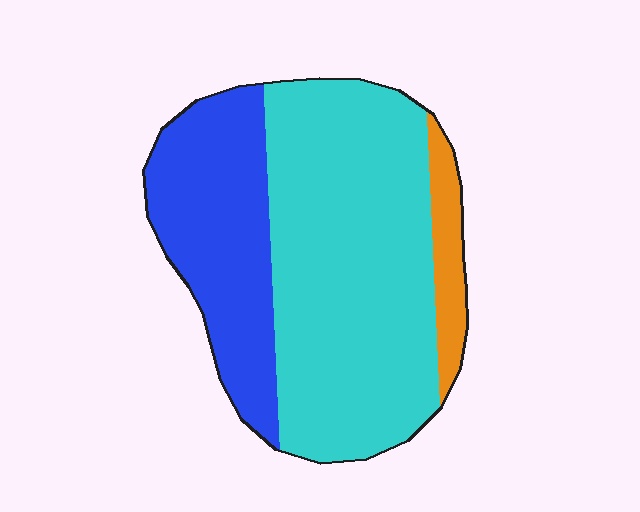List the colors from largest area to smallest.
From largest to smallest: cyan, blue, orange.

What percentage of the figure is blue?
Blue covers 31% of the figure.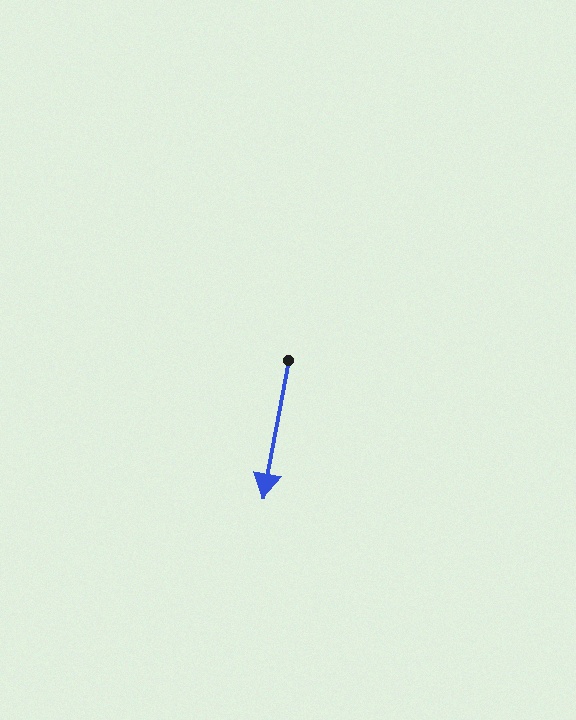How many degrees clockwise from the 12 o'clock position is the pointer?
Approximately 190 degrees.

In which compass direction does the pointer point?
South.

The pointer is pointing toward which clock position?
Roughly 6 o'clock.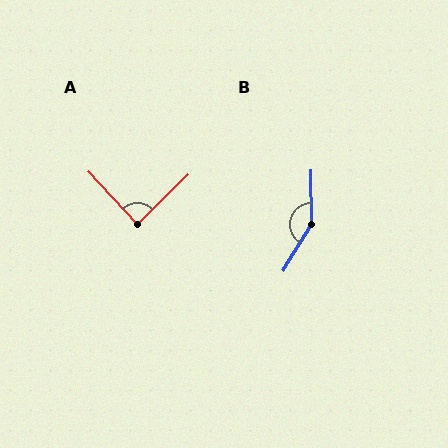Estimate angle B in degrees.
Approximately 148 degrees.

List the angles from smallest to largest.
A (88°), B (148°).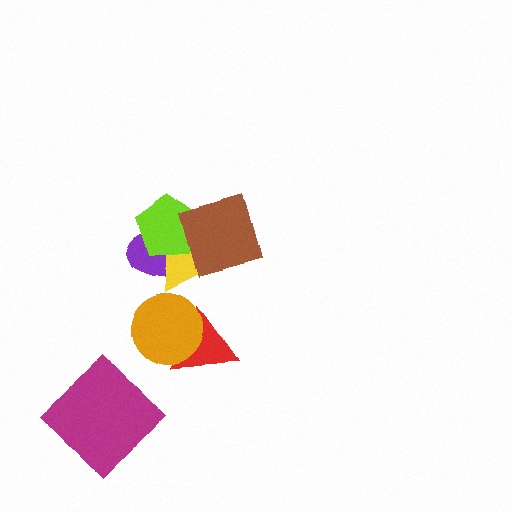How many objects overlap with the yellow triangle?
3 objects overlap with the yellow triangle.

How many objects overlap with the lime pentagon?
3 objects overlap with the lime pentagon.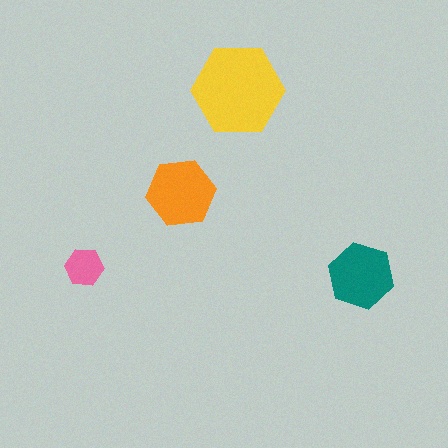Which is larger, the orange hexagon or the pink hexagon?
The orange one.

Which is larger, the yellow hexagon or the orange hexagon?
The yellow one.